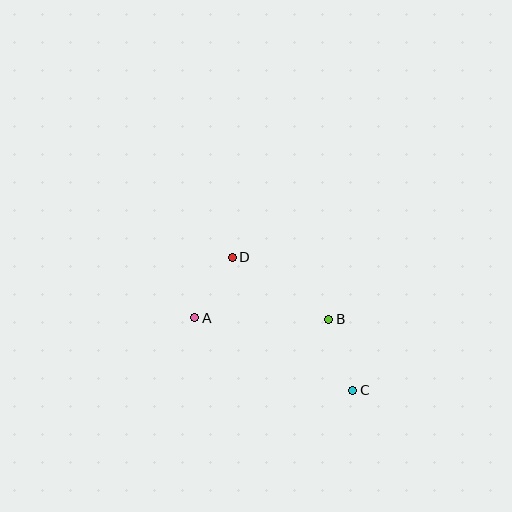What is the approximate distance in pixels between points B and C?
The distance between B and C is approximately 75 pixels.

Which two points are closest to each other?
Points A and D are closest to each other.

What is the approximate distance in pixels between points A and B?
The distance between A and B is approximately 134 pixels.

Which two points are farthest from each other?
Points C and D are farthest from each other.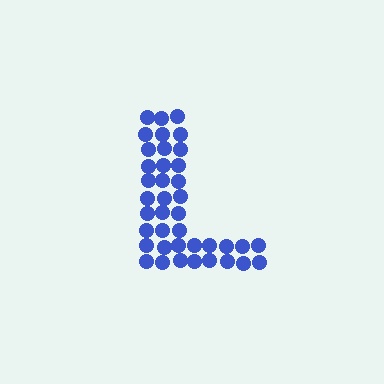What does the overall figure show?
The overall figure shows the letter L.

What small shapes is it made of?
It is made of small circles.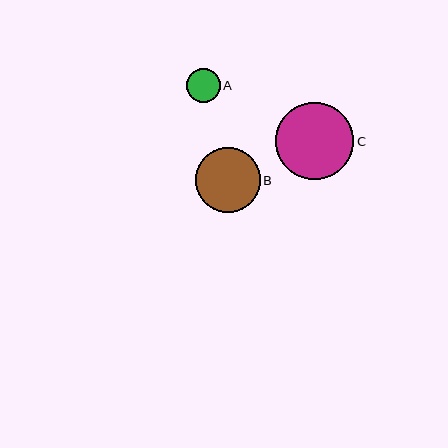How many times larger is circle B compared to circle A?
Circle B is approximately 1.9 times the size of circle A.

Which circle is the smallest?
Circle A is the smallest with a size of approximately 34 pixels.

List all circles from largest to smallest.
From largest to smallest: C, B, A.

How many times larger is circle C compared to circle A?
Circle C is approximately 2.3 times the size of circle A.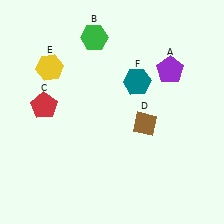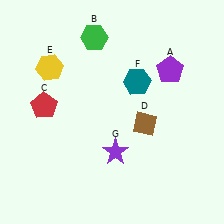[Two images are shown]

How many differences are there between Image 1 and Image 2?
There is 1 difference between the two images.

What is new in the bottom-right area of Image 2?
A purple star (G) was added in the bottom-right area of Image 2.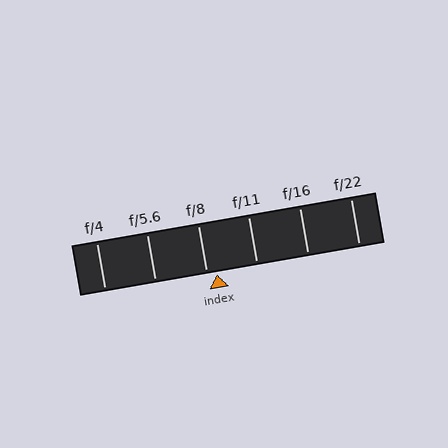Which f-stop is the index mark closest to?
The index mark is closest to f/8.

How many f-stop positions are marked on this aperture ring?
There are 6 f-stop positions marked.